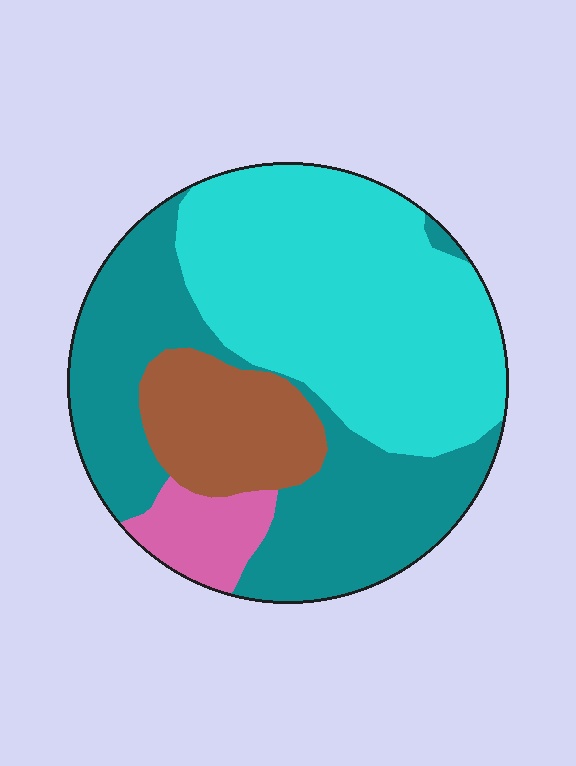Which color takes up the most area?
Cyan, at roughly 45%.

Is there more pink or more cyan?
Cyan.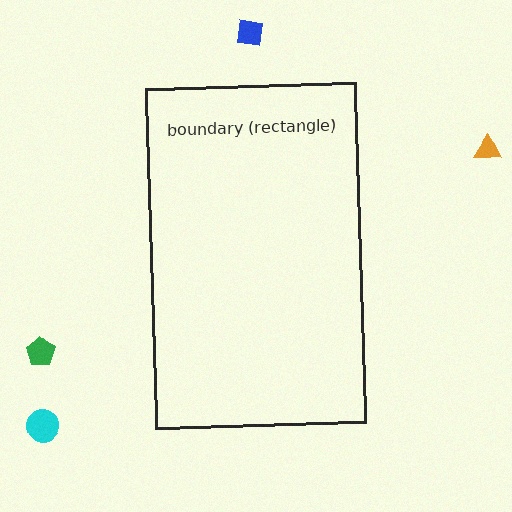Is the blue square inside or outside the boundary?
Outside.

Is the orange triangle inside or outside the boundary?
Outside.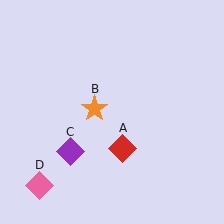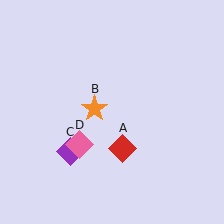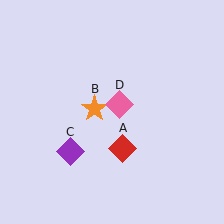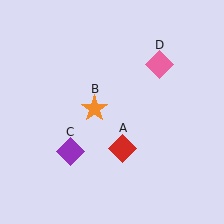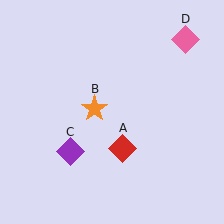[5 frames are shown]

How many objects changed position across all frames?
1 object changed position: pink diamond (object D).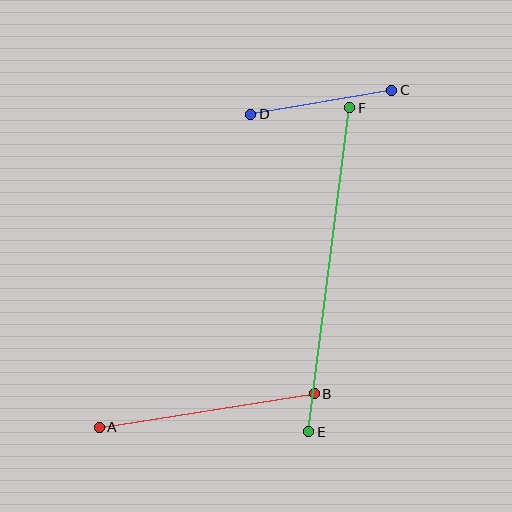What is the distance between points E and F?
The distance is approximately 327 pixels.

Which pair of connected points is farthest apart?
Points E and F are farthest apart.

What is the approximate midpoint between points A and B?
The midpoint is at approximately (207, 410) pixels.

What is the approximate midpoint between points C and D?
The midpoint is at approximately (321, 102) pixels.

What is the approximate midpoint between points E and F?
The midpoint is at approximately (329, 270) pixels.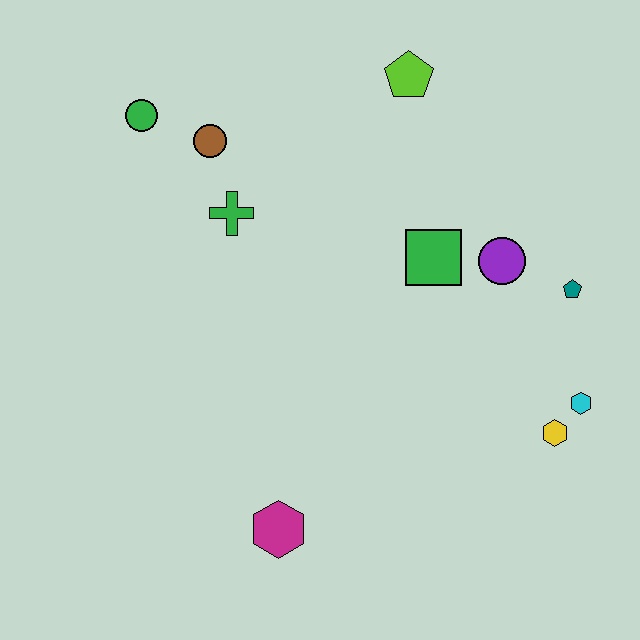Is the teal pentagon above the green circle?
No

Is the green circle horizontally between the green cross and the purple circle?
No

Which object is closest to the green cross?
The brown circle is closest to the green cross.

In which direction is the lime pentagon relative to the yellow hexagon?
The lime pentagon is above the yellow hexagon.